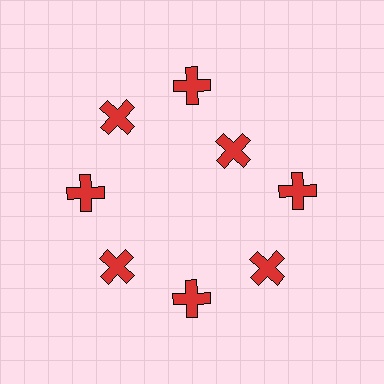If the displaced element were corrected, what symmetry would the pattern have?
It would have 8-fold rotational symmetry — the pattern would map onto itself every 45 degrees.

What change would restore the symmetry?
The symmetry would be restored by moving it outward, back onto the ring so that all 8 crosses sit at equal angles and equal distance from the center.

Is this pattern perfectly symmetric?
No. The 8 red crosses are arranged in a ring, but one element near the 2 o'clock position is pulled inward toward the center, breaking the 8-fold rotational symmetry.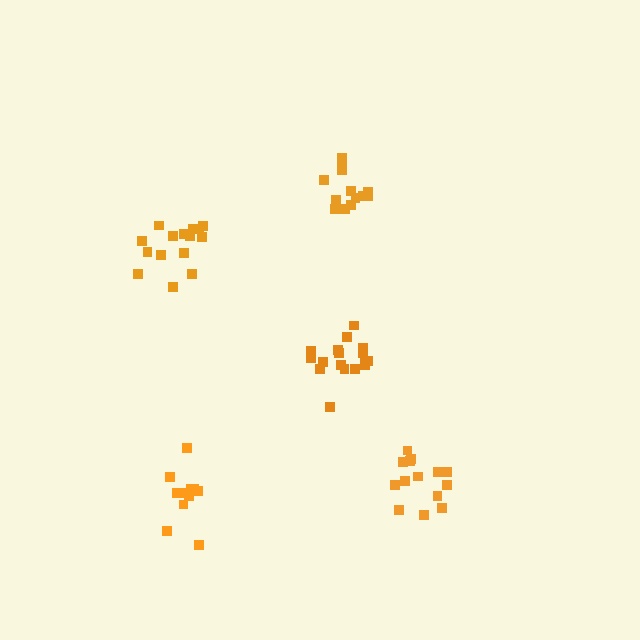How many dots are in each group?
Group 1: 14 dots, Group 2: 15 dots, Group 3: 18 dots, Group 4: 13 dots, Group 5: 12 dots (72 total).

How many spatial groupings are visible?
There are 5 spatial groupings.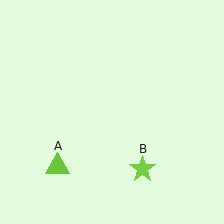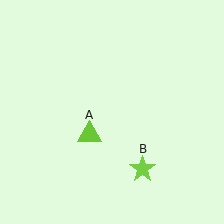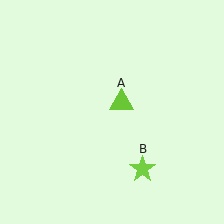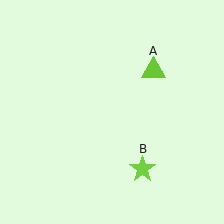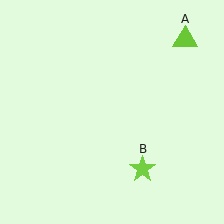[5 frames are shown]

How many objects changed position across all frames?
1 object changed position: lime triangle (object A).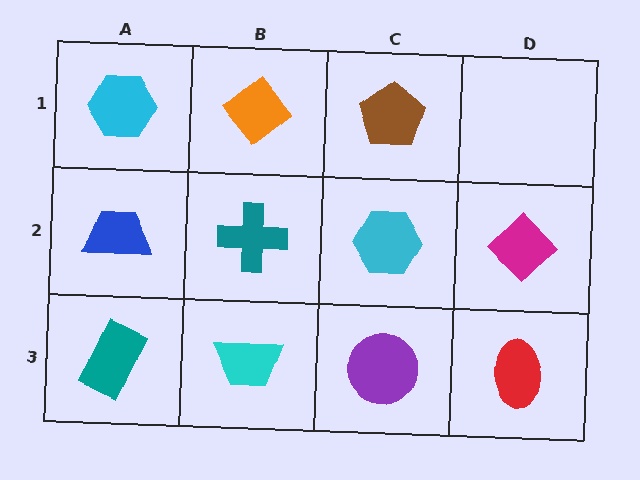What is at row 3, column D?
A red ellipse.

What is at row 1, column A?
A cyan hexagon.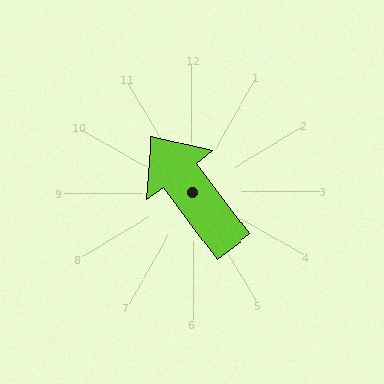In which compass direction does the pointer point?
Northwest.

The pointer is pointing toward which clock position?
Roughly 11 o'clock.